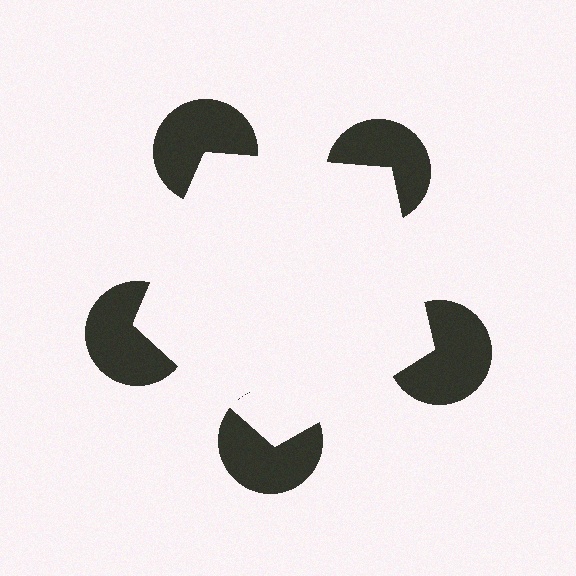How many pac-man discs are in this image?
There are 5 — one at each vertex of the illusory pentagon.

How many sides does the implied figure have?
5 sides.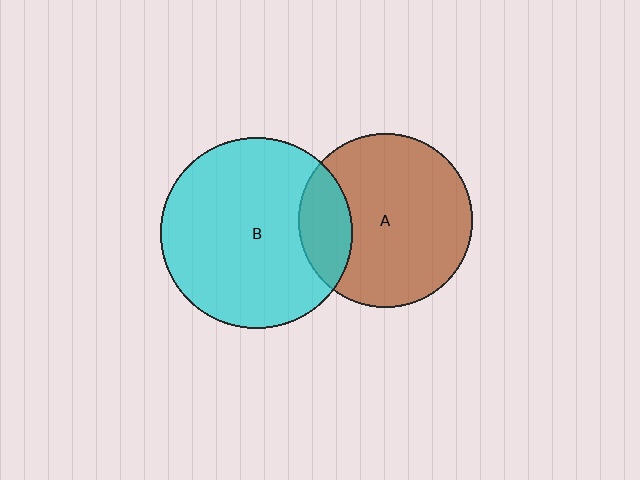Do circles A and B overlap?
Yes.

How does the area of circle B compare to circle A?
Approximately 1.2 times.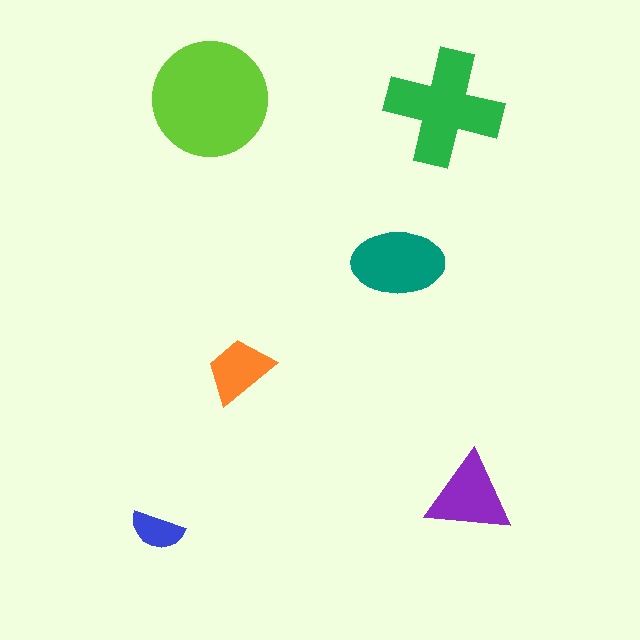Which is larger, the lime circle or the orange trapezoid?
The lime circle.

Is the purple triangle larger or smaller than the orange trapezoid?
Larger.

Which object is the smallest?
The blue semicircle.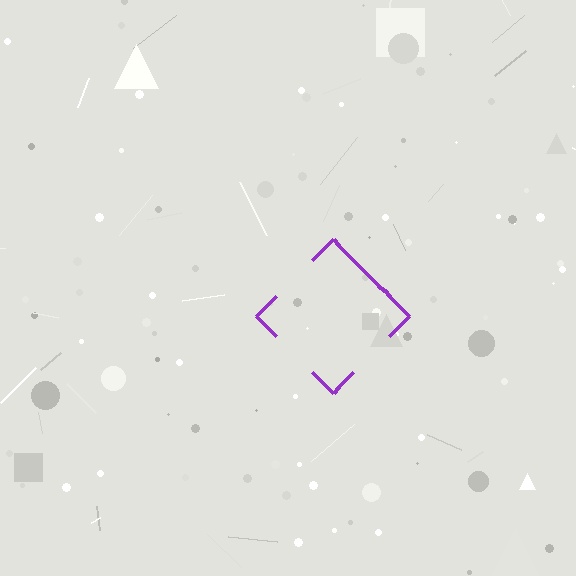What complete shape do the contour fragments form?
The contour fragments form a diamond.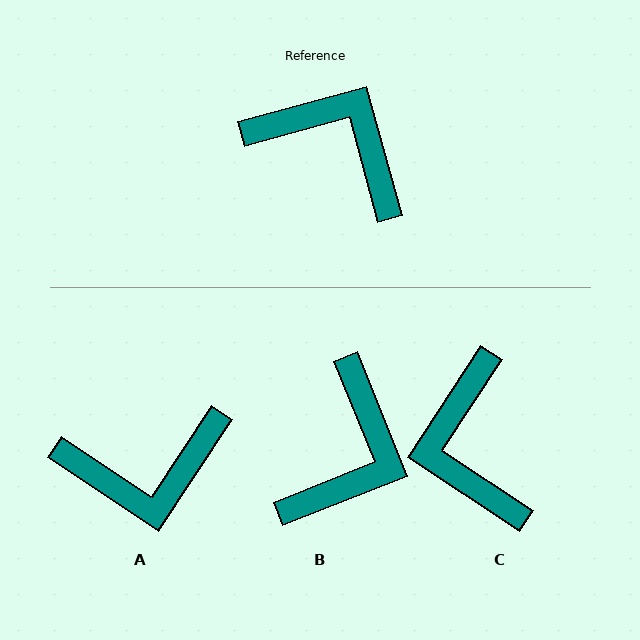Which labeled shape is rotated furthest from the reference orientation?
A, about 139 degrees away.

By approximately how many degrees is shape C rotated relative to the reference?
Approximately 131 degrees counter-clockwise.